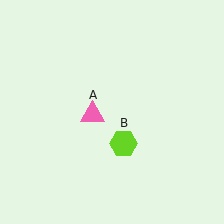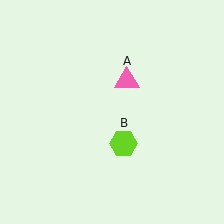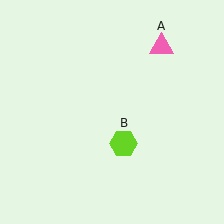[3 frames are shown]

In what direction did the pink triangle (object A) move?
The pink triangle (object A) moved up and to the right.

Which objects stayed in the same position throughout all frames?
Lime hexagon (object B) remained stationary.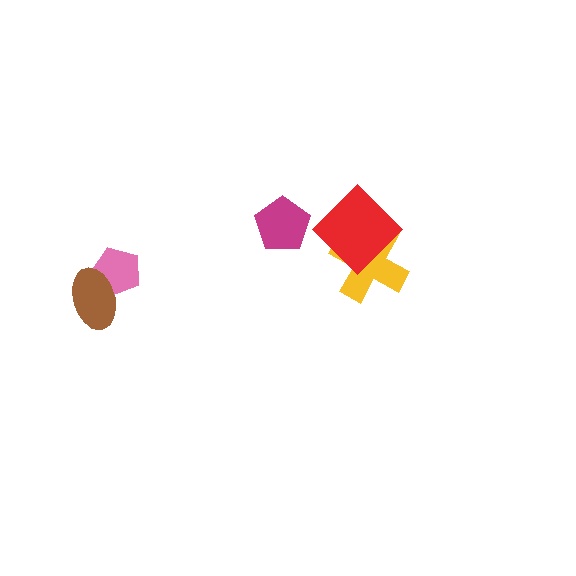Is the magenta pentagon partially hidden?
No, no other shape covers it.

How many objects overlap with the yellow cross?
1 object overlaps with the yellow cross.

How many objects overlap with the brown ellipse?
1 object overlaps with the brown ellipse.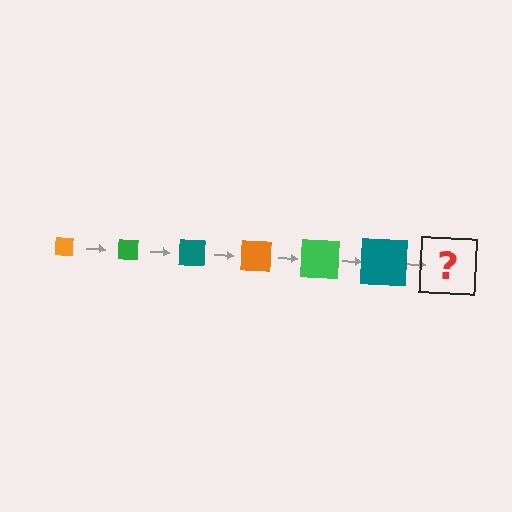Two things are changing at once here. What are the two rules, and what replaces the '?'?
The two rules are that the square grows larger each step and the color cycles through orange, green, and teal. The '?' should be an orange square, larger than the previous one.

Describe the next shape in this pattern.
It should be an orange square, larger than the previous one.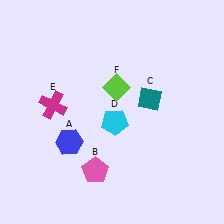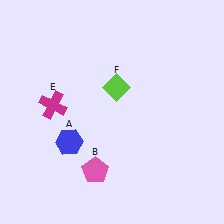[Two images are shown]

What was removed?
The teal diamond (C), the cyan pentagon (D) were removed in Image 2.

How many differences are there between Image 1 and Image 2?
There are 2 differences between the two images.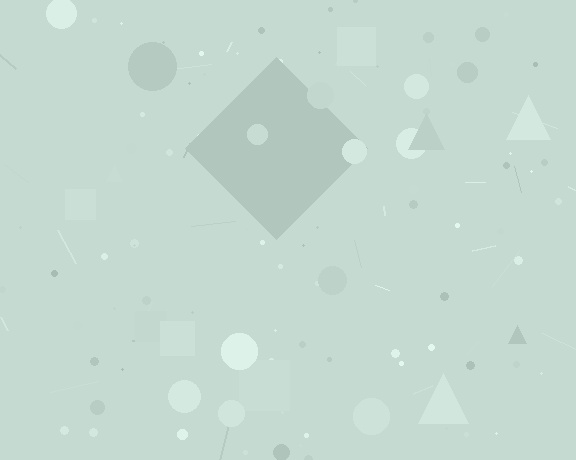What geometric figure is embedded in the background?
A diamond is embedded in the background.